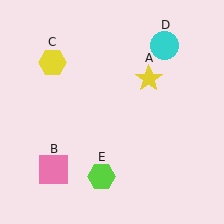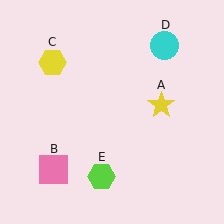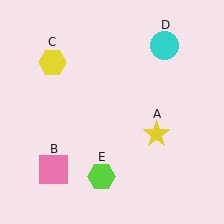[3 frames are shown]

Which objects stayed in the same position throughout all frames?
Pink square (object B) and yellow hexagon (object C) and cyan circle (object D) and lime hexagon (object E) remained stationary.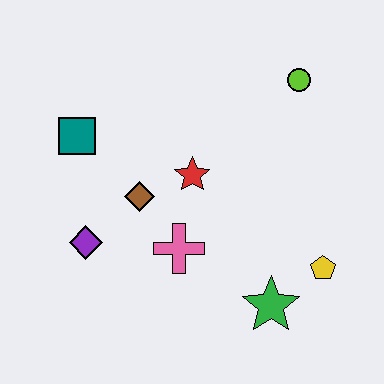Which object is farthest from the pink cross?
The lime circle is farthest from the pink cross.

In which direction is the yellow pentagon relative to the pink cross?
The yellow pentagon is to the right of the pink cross.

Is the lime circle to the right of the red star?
Yes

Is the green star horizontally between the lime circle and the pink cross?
Yes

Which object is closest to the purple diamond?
The brown diamond is closest to the purple diamond.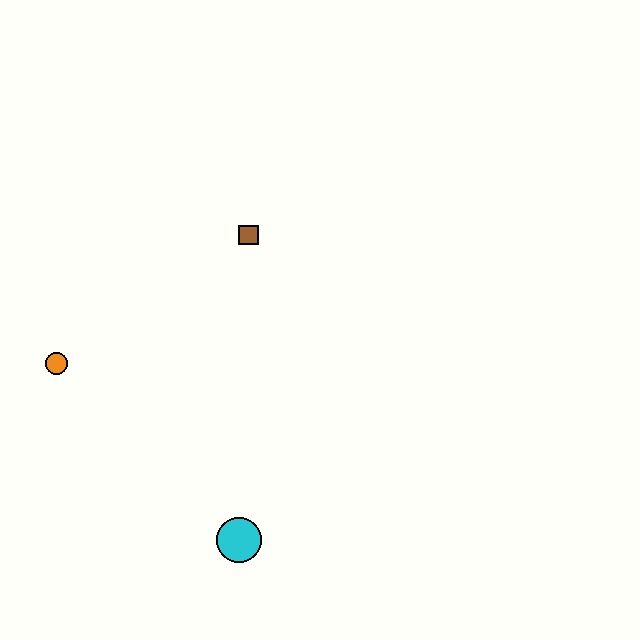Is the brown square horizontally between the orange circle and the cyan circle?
No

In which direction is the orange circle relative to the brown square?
The orange circle is to the left of the brown square.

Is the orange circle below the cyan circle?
No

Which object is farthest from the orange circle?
The cyan circle is farthest from the orange circle.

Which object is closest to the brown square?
The orange circle is closest to the brown square.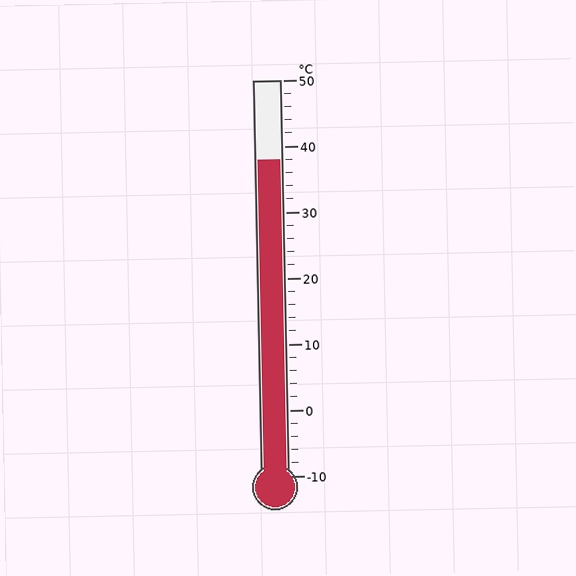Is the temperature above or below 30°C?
The temperature is above 30°C.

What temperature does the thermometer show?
The thermometer shows approximately 38°C.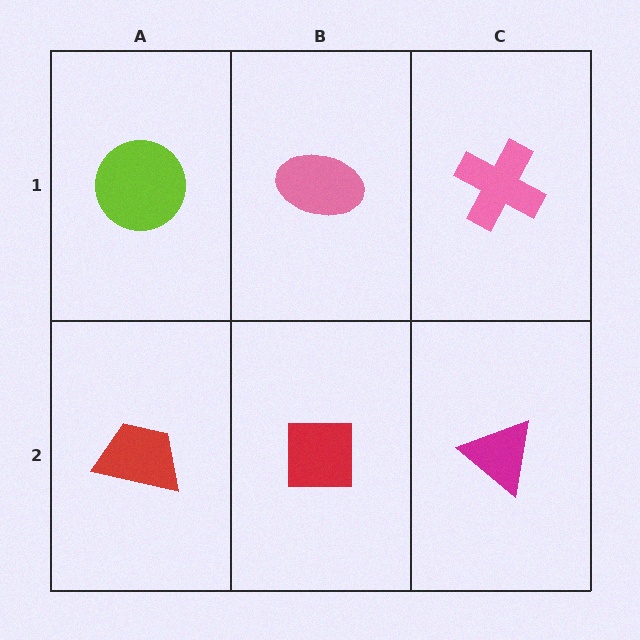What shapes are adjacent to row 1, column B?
A red square (row 2, column B), a lime circle (row 1, column A), a pink cross (row 1, column C).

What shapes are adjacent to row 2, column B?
A pink ellipse (row 1, column B), a red trapezoid (row 2, column A), a magenta triangle (row 2, column C).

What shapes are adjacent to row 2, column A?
A lime circle (row 1, column A), a red square (row 2, column B).